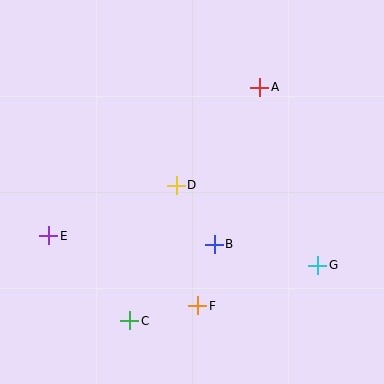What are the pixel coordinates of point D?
Point D is at (176, 185).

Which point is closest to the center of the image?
Point D at (176, 185) is closest to the center.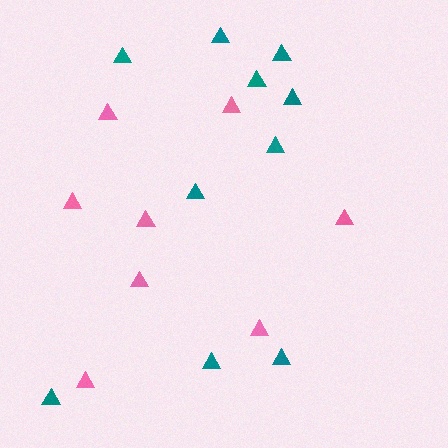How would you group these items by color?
There are 2 groups: one group of pink triangles (8) and one group of teal triangles (10).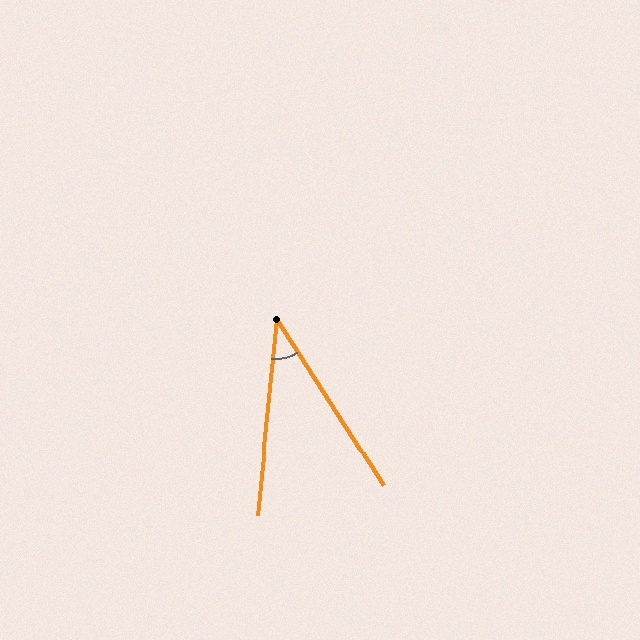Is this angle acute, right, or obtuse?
It is acute.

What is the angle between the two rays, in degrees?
Approximately 38 degrees.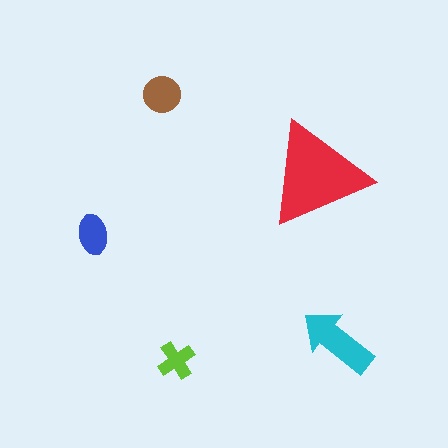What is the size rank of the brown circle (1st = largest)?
3rd.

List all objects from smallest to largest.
The lime cross, the blue ellipse, the brown circle, the cyan arrow, the red triangle.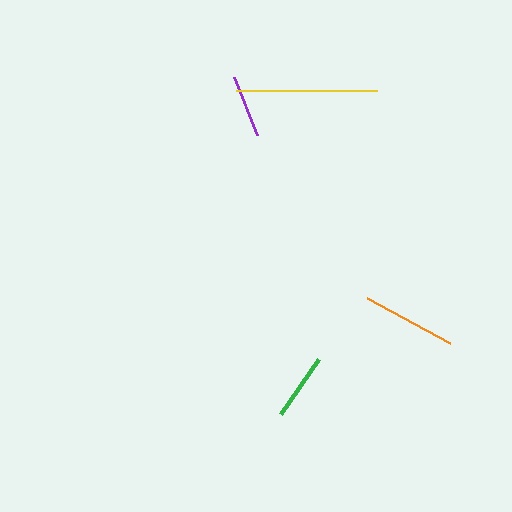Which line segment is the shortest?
The purple line is the shortest at approximately 63 pixels.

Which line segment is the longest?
The yellow line is the longest at approximately 141 pixels.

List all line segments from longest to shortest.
From longest to shortest: yellow, orange, green, purple.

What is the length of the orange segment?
The orange segment is approximately 94 pixels long.